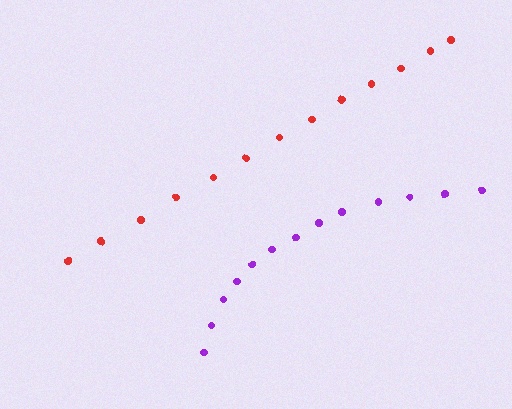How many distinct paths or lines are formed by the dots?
There are 2 distinct paths.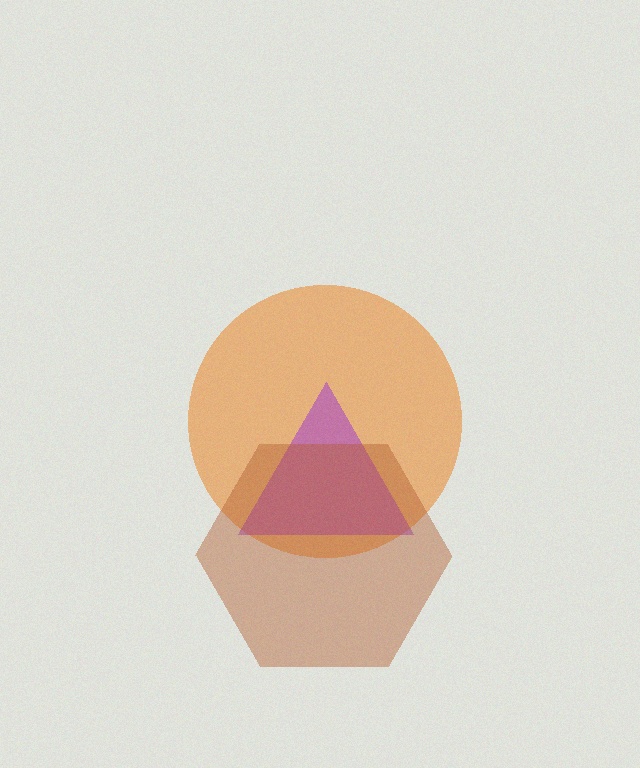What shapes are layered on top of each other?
The layered shapes are: an orange circle, a purple triangle, a brown hexagon.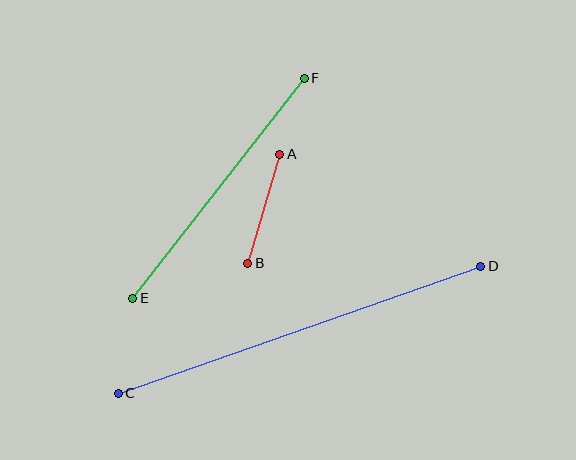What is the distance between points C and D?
The distance is approximately 384 pixels.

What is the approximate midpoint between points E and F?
The midpoint is at approximately (219, 188) pixels.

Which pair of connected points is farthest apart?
Points C and D are farthest apart.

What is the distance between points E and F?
The distance is approximately 279 pixels.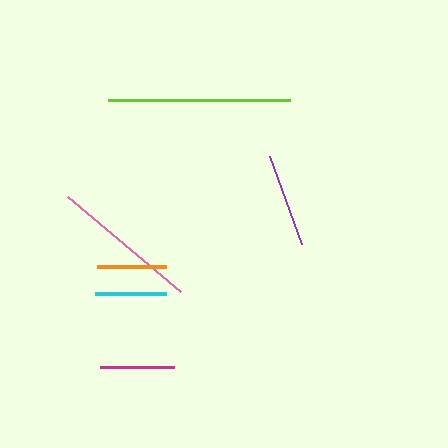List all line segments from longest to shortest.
From longest to shortest: lime, pink, purple, magenta, cyan, orange.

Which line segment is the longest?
The lime line is the longest at approximately 182 pixels.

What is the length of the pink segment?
The pink segment is approximately 148 pixels long.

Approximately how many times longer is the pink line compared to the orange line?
The pink line is approximately 2.1 times the length of the orange line.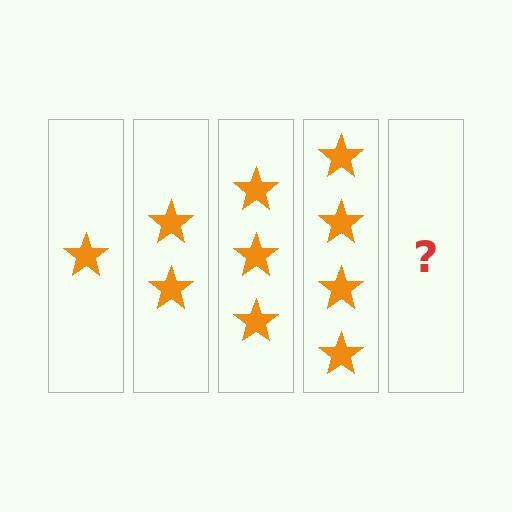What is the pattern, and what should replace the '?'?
The pattern is that each step adds one more star. The '?' should be 5 stars.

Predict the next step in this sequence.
The next step is 5 stars.